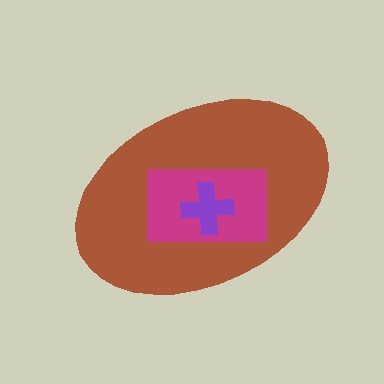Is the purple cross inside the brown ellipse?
Yes.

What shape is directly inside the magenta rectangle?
The purple cross.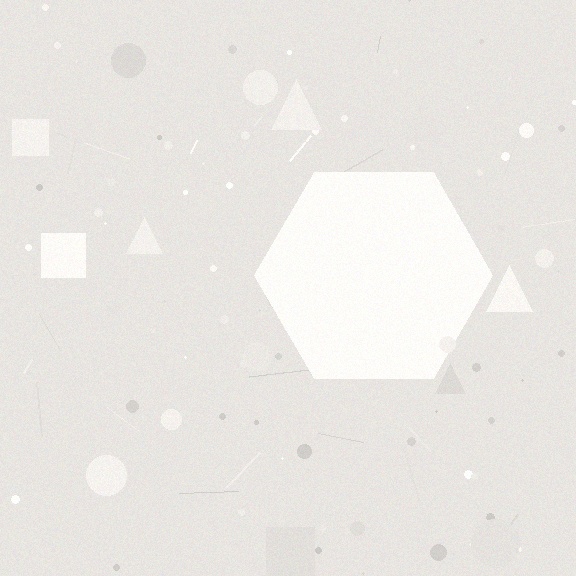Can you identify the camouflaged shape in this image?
The camouflaged shape is a hexagon.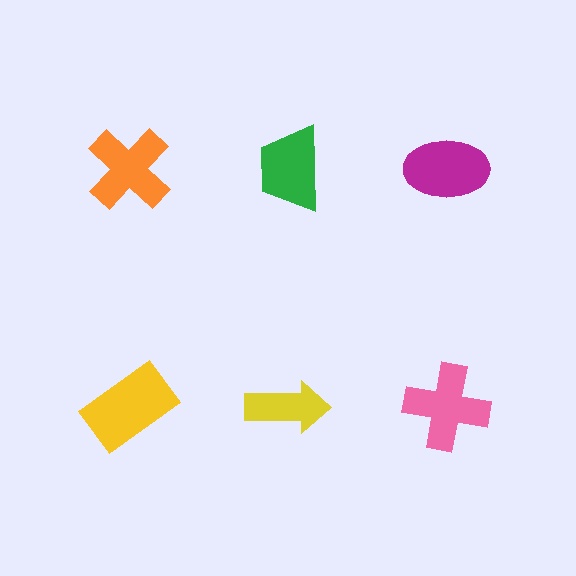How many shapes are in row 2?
3 shapes.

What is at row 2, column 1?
A yellow rectangle.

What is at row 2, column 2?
A yellow arrow.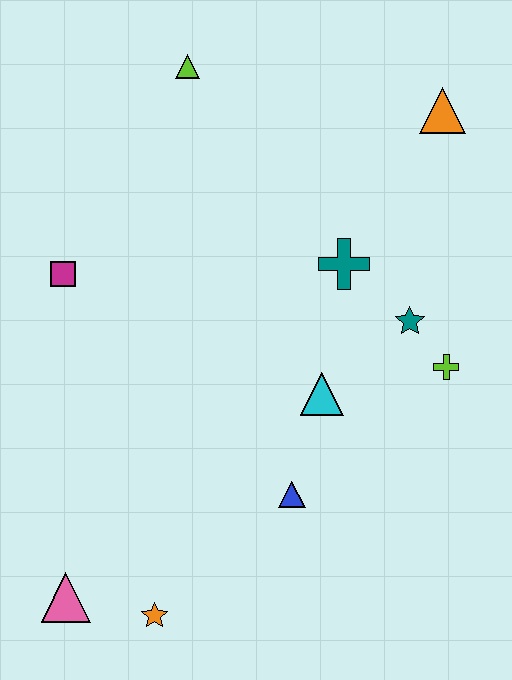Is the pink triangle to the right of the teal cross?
No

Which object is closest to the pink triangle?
The orange star is closest to the pink triangle.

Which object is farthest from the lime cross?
The pink triangle is farthest from the lime cross.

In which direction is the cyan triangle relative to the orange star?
The cyan triangle is above the orange star.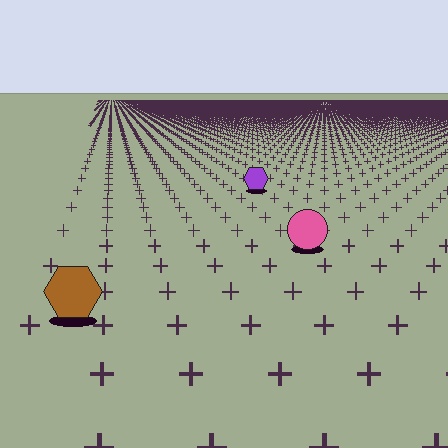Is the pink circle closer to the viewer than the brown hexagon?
No. The brown hexagon is closer — you can tell from the texture gradient: the ground texture is coarser near it.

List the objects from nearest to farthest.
From nearest to farthest: the brown hexagon, the pink circle, the purple hexagon.